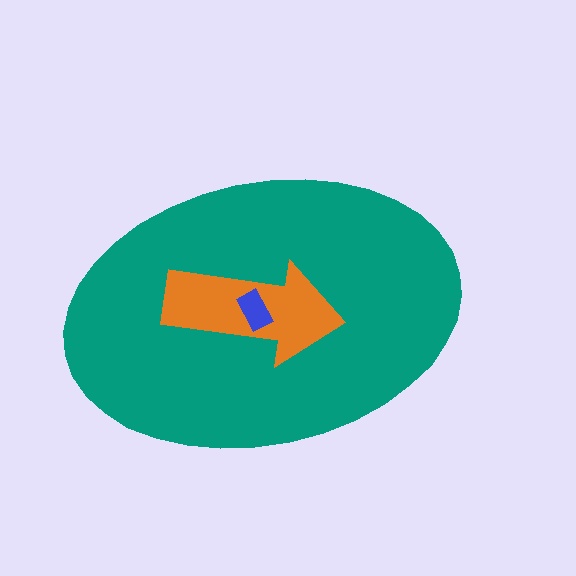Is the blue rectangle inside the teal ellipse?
Yes.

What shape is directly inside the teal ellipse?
The orange arrow.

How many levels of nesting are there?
3.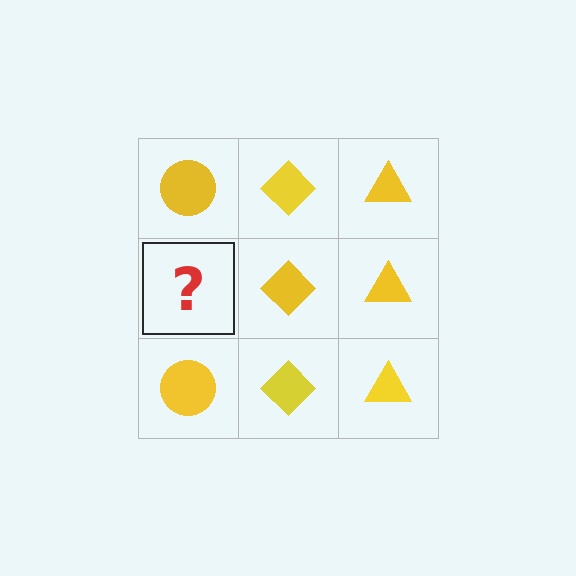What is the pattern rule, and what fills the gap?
The rule is that each column has a consistent shape. The gap should be filled with a yellow circle.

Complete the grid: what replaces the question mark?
The question mark should be replaced with a yellow circle.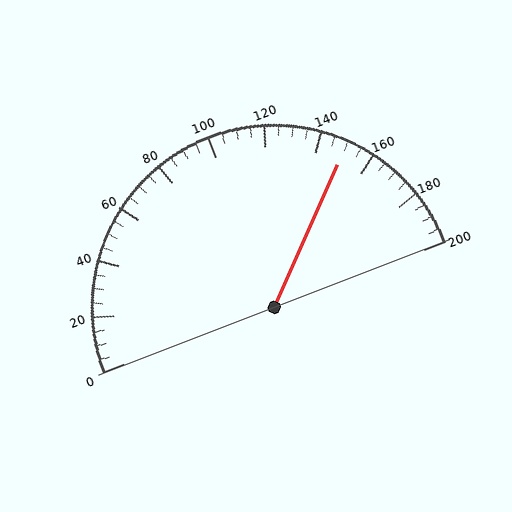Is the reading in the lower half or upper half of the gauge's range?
The reading is in the upper half of the range (0 to 200).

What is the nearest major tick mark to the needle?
The nearest major tick mark is 160.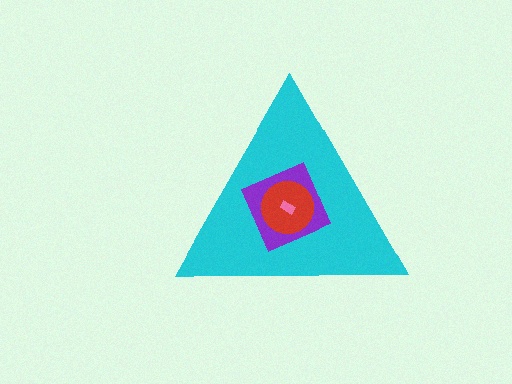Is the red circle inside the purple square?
Yes.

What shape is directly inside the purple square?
The red circle.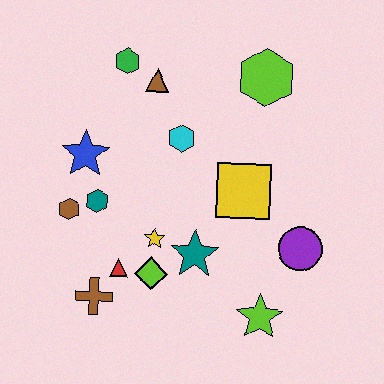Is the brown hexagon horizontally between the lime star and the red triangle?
No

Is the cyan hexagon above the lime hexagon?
No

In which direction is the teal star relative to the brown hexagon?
The teal star is to the right of the brown hexagon.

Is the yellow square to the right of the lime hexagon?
No